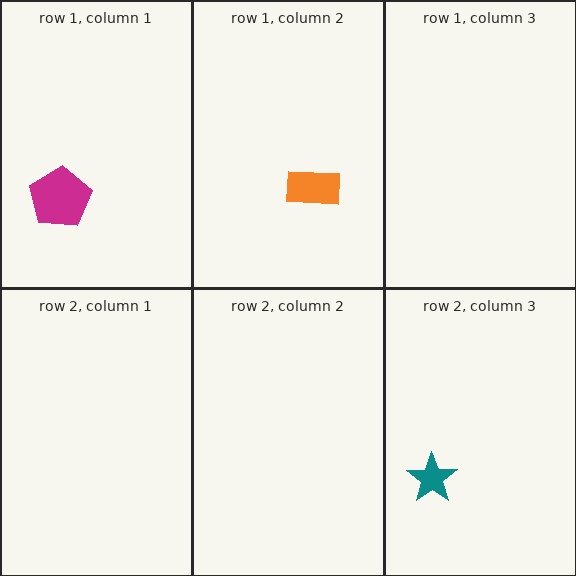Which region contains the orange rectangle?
The row 1, column 2 region.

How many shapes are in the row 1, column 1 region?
1.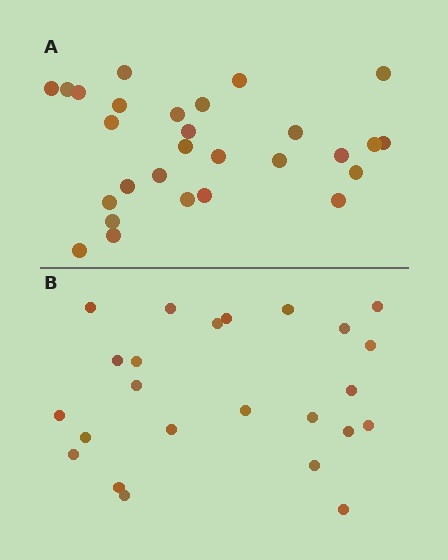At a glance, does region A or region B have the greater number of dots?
Region A (the top region) has more dots.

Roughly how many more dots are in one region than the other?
Region A has about 4 more dots than region B.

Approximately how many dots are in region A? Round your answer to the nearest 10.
About 30 dots. (The exact count is 28, which rounds to 30.)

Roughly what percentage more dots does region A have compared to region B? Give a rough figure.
About 15% more.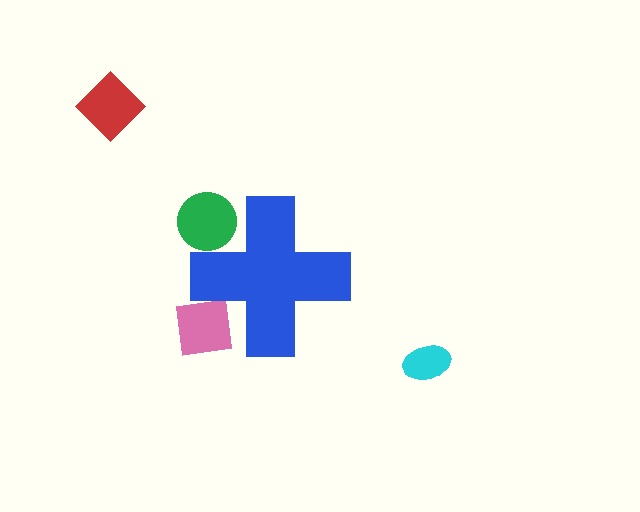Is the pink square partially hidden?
Yes, the pink square is partially hidden behind the blue cross.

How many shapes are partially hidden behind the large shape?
2 shapes are partially hidden.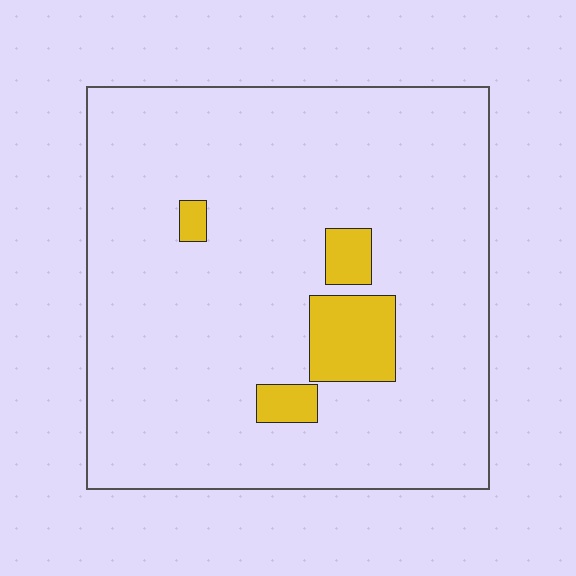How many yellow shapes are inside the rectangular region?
4.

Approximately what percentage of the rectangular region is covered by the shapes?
Approximately 10%.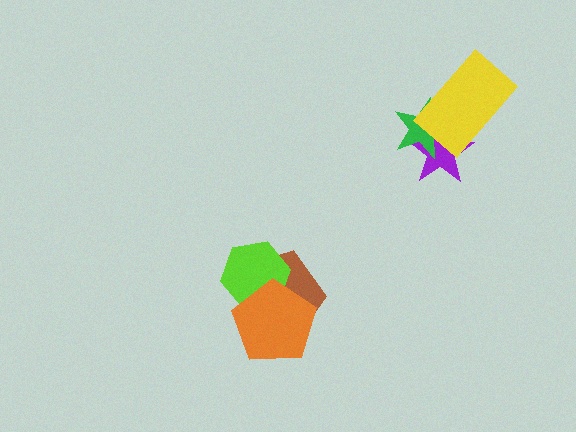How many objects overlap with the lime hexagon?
2 objects overlap with the lime hexagon.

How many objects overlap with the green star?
2 objects overlap with the green star.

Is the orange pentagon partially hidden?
No, no other shape covers it.